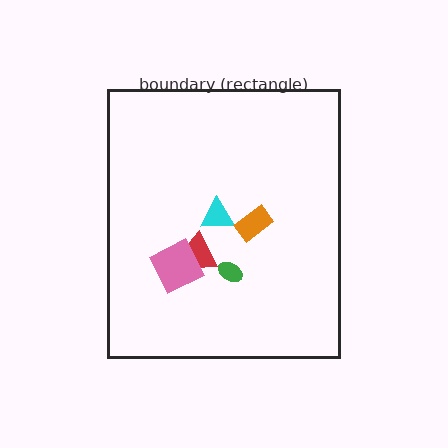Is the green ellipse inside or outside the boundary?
Inside.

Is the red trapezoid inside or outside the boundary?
Inside.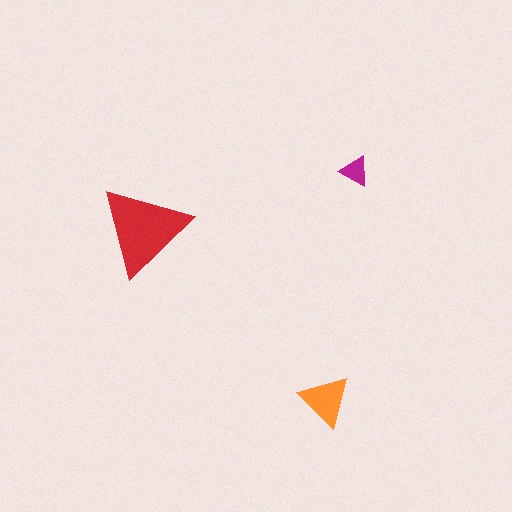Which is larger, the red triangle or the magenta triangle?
The red one.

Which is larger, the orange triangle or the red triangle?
The red one.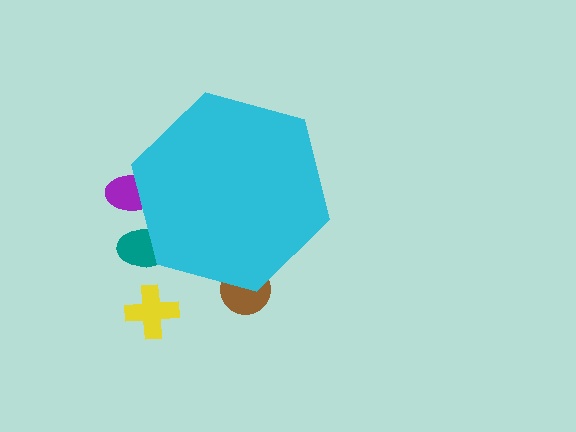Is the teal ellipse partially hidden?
Yes, the teal ellipse is partially hidden behind the cyan hexagon.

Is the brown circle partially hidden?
Yes, the brown circle is partially hidden behind the cyan hexagon.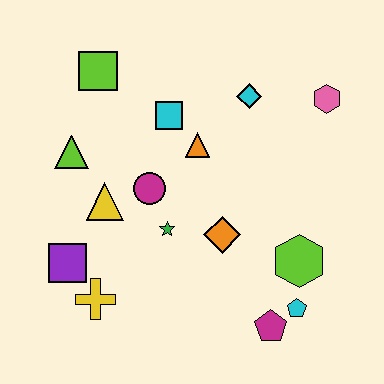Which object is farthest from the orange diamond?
The lime square is farthest from the orange diamond.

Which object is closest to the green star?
The magenta circle is closest to the green star.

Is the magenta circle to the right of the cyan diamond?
No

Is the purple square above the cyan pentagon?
Yes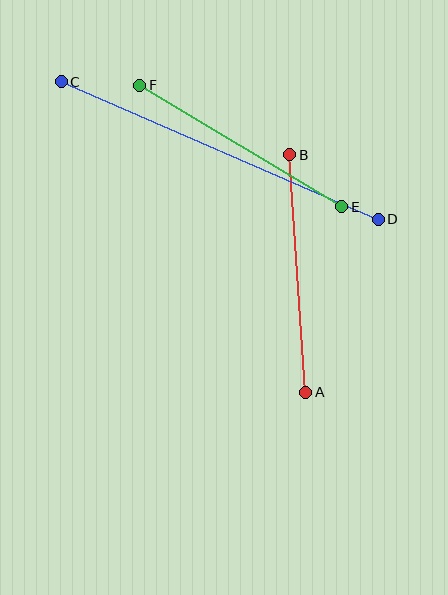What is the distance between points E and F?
The distance is approximately 236 pixels.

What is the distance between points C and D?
The distance is approximately 345 pixels.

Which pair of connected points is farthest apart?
Points C and D are farthest apart.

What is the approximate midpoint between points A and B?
The midpoint is at approximately (298, 274) pixels.